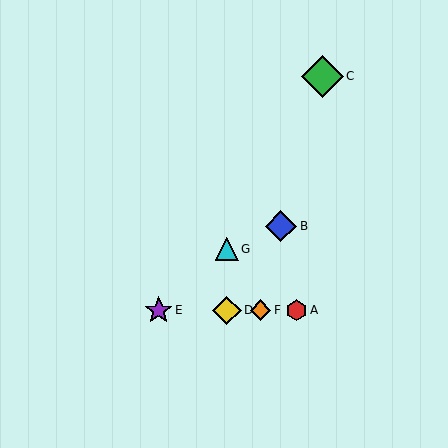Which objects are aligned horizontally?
Objects A, D, E, F are aligned horizontally.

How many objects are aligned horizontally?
4 objects (A, D, E, F) are aligned horizontally.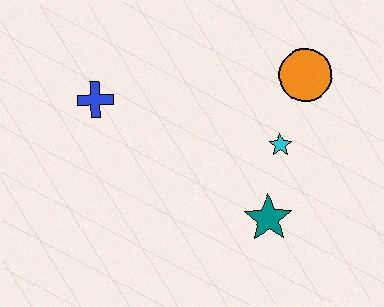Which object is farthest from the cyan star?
The blue cross is farthest from the cyan star.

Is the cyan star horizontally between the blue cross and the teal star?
No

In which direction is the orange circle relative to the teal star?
The orange circle is above the teal star.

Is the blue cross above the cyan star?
Yes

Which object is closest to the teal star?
The cyan star is closest to the teal star.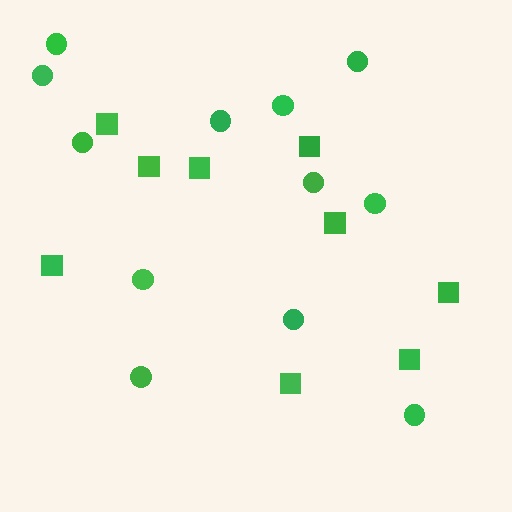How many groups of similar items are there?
There are 2 groups: one group of circles (12) and one group of squares (9).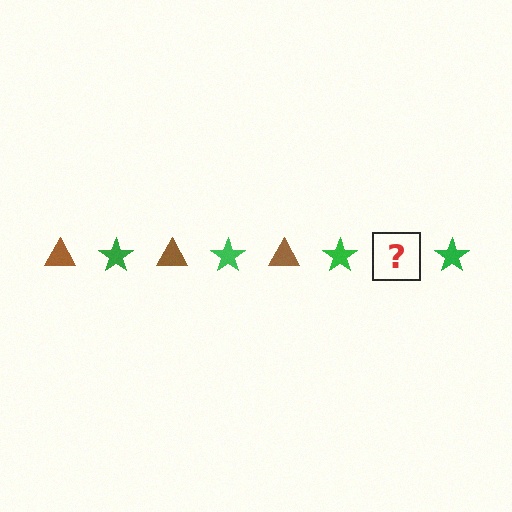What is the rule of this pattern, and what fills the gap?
The rule is that the pattern alternates between brown triangle and green star. The gap should be filled with a brown triangle.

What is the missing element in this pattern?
The missing element is a brown triangle.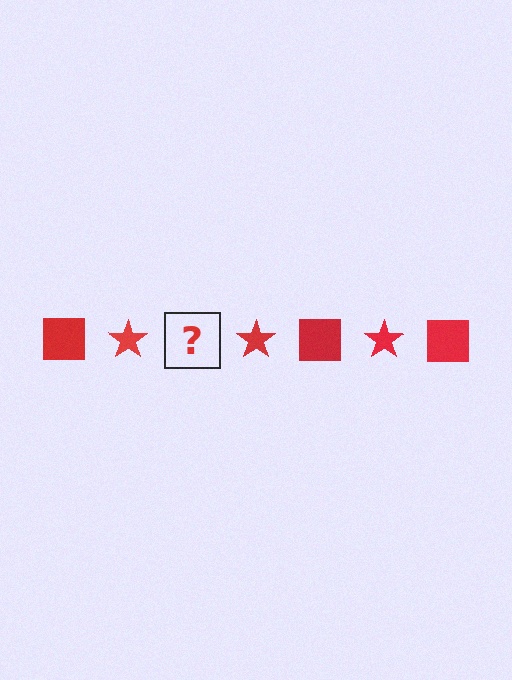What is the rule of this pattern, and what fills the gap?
The rule is that the pattern cycles through square, star shapes in red. The gap should be filled with a red square.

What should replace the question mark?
The question mark should be replaced with a red square.